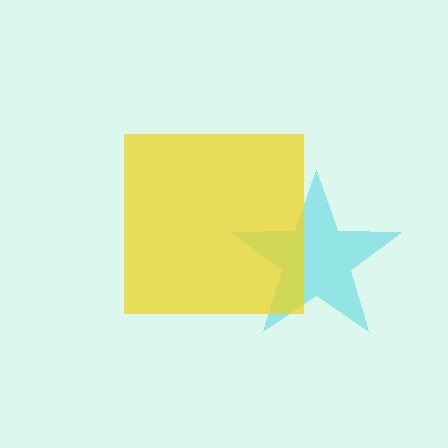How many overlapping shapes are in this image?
There are 2 overlapping shapes in the image.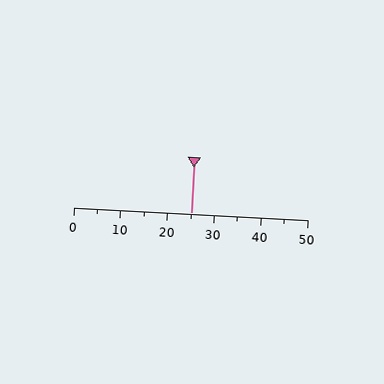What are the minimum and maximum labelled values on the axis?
The axis runs from 0 to 50.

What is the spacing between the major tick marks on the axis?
The major ticks are spaced 10 apart.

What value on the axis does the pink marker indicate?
The marker indicates approximately 25.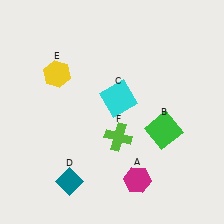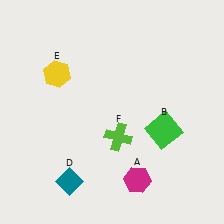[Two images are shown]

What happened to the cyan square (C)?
The cyan square (C) was removed in Image 2. It was in the top-right area of Image 1.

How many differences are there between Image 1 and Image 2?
There is 1 difference between the two images.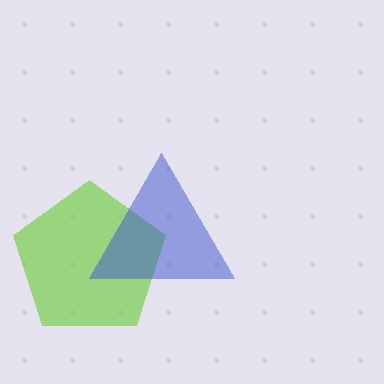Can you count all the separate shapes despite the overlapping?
Yes, there are 2 separate shapes.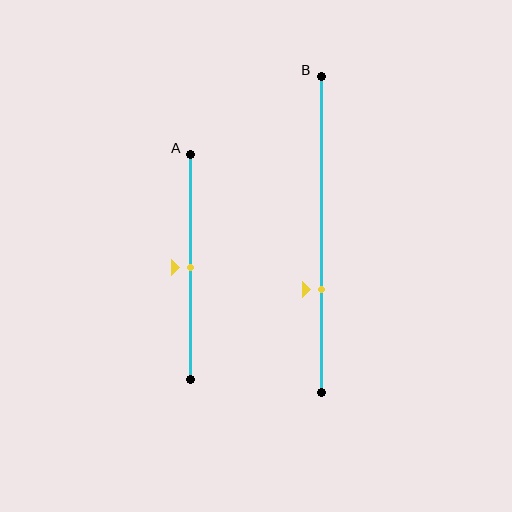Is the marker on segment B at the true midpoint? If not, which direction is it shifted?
No, the marker on segment B is shifted downward by about 17% of the segment length.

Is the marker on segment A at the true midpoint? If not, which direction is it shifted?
Yes, the marker on segment A is at the true midpoint.